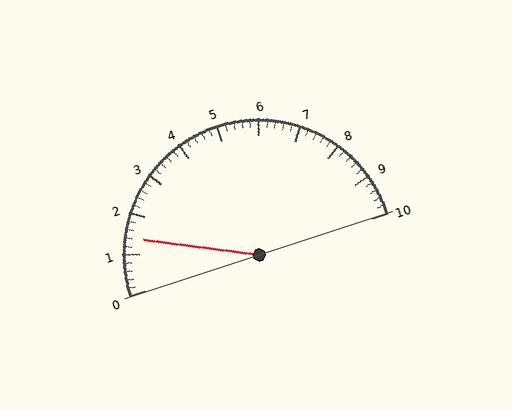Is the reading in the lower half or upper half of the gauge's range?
The reading is in the lower half of the range (0 to 10).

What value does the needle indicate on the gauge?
The needle indicates approximately 1.4.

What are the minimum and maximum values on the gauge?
The gauge ranges from 0 to 10.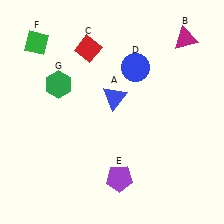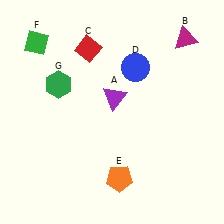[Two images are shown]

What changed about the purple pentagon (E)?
In Image 1, E is purple. In Image 2, it changed to orange.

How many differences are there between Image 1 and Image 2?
There are 2 differences between the two images.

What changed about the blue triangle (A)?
In Image 1, A is blue. In Image 2, it changed to purple.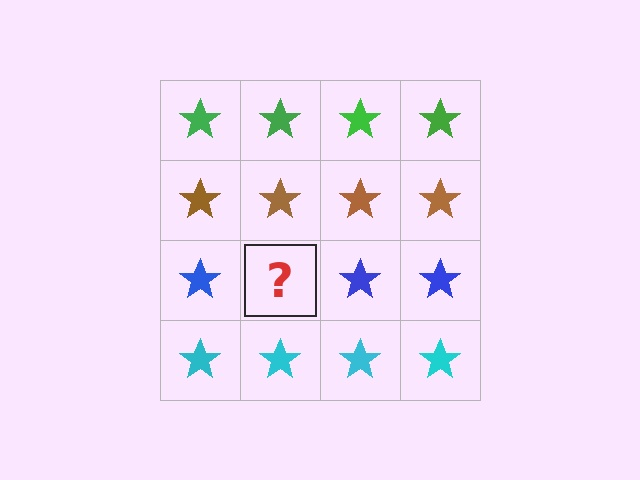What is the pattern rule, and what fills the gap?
The rule is that each row has a consistent color. The gap should be filled with a blue star.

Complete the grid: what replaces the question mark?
The question mark should be replaced with a blue star.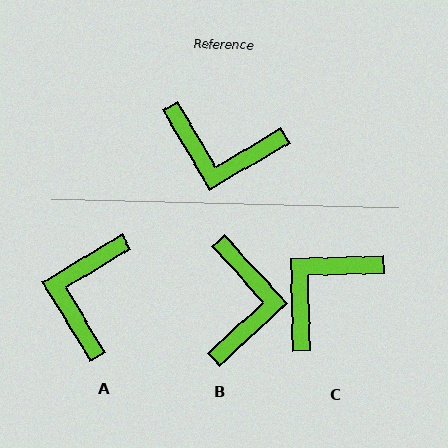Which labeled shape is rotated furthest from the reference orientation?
C, about 119 degrees away.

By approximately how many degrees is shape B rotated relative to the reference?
Approximately 103 degrees counter-clockwise.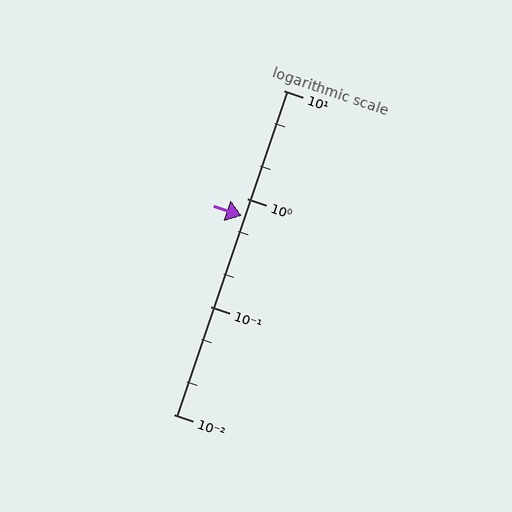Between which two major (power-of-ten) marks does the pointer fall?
The pointer is between 0.1 and 1.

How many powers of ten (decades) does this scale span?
The scale spans 3 decades, from 0.01 to 10.